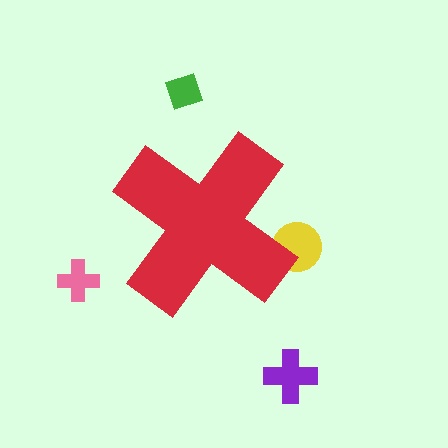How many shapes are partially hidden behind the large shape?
1 shape is partially hidden.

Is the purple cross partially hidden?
No, the purple cross is fully visible.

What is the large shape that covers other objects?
A red cross.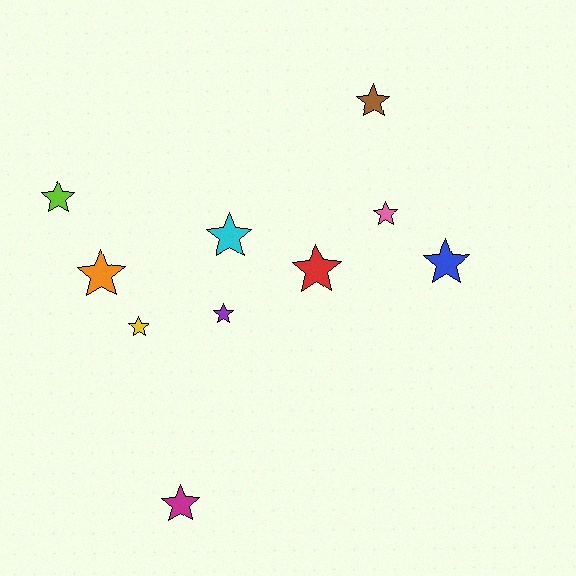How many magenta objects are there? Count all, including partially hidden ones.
There is 1 magenta object.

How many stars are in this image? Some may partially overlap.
There are 10 stars.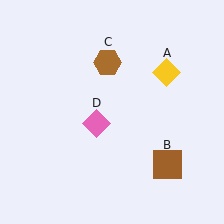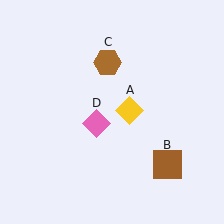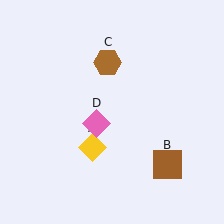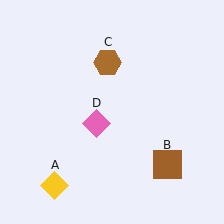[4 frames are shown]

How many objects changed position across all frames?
1 object changed position: yellow diamond (object A).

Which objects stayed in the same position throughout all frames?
Brown square (object B) and brown hexagon (object C) and pink diamond (object D) remained stationary.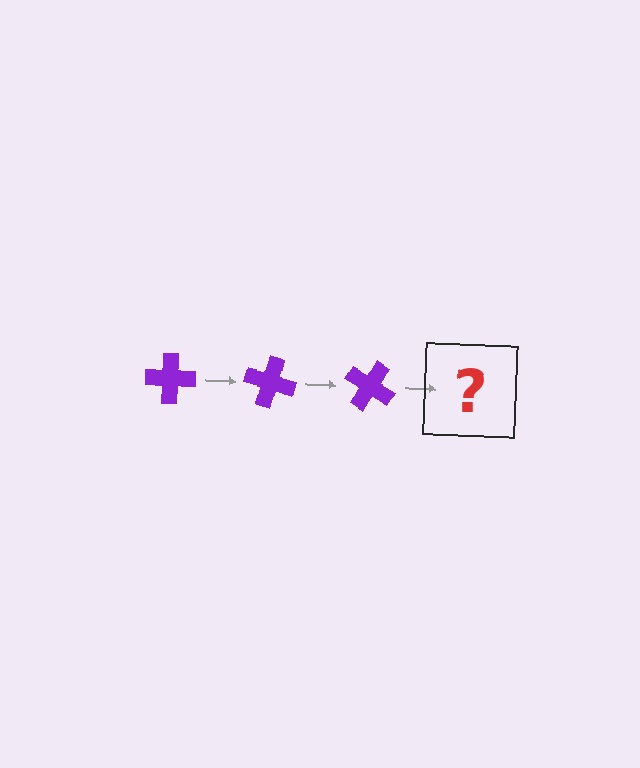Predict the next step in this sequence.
The next step is a purple cross rotated 45 degrees.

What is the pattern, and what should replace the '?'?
The pattern is that the cross rotates 15 degrees each step. The '?' should be a purple cross rotated 45 degrees.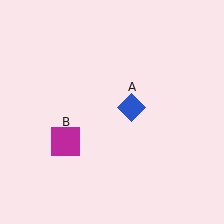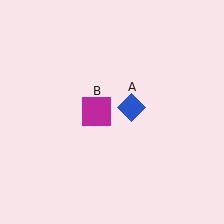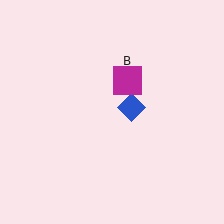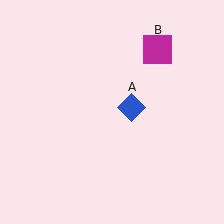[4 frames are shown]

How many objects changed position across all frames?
1 object changed position: magenta square (object B).